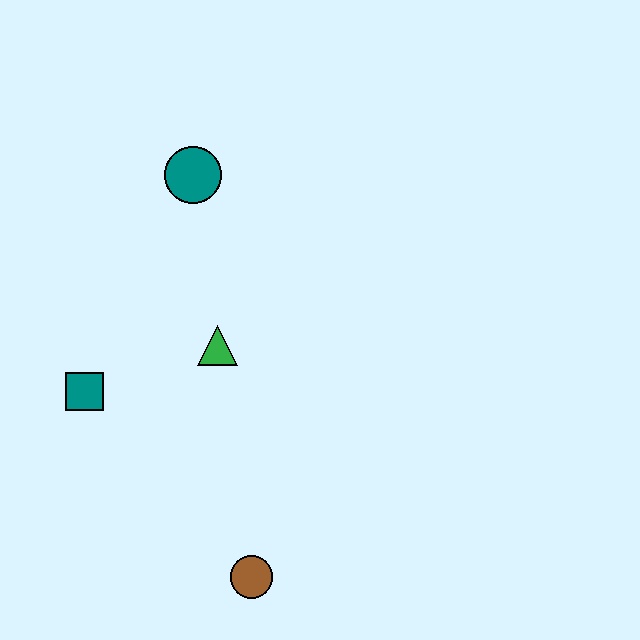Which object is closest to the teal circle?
The green triangle is closest to the teal circle.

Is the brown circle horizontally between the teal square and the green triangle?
No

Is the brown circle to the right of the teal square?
Yes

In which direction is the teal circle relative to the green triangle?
The teal circle is above the green triangle.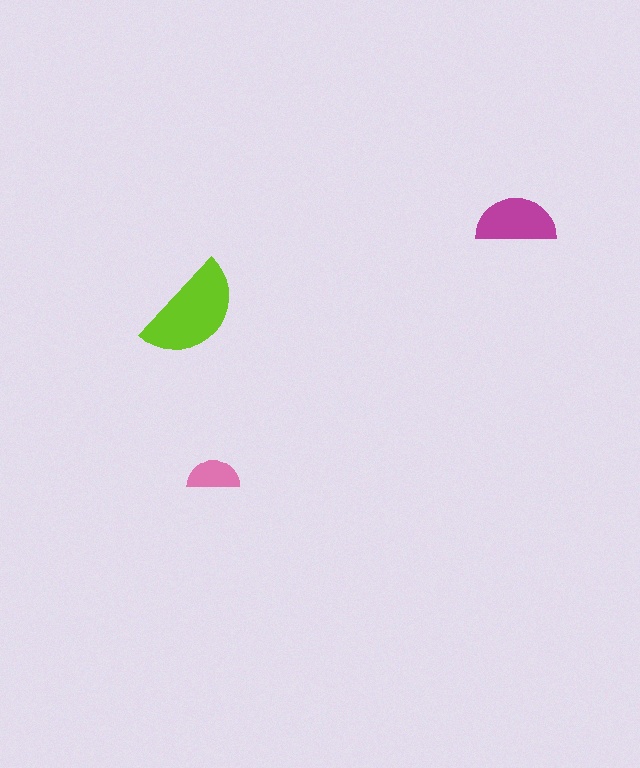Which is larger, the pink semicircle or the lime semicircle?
The lime one.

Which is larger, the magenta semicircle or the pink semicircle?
The magenta one.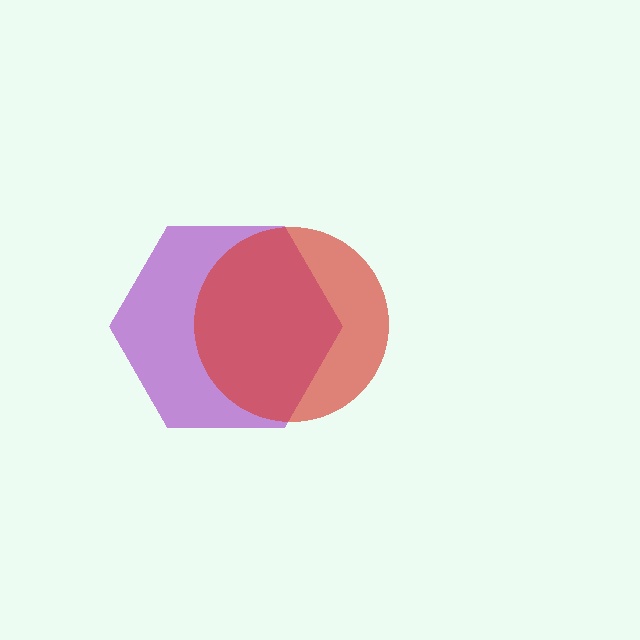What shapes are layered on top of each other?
The layered shapes are: a purple hexagon, a red circle.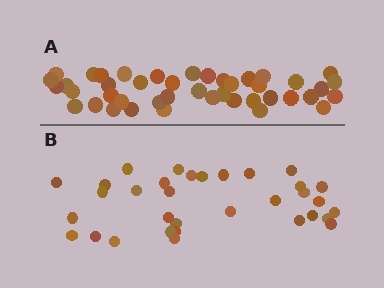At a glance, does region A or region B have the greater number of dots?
Region A (the top region) has more dots.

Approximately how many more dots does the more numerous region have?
Region A has roughly 10 or so more dots than region B.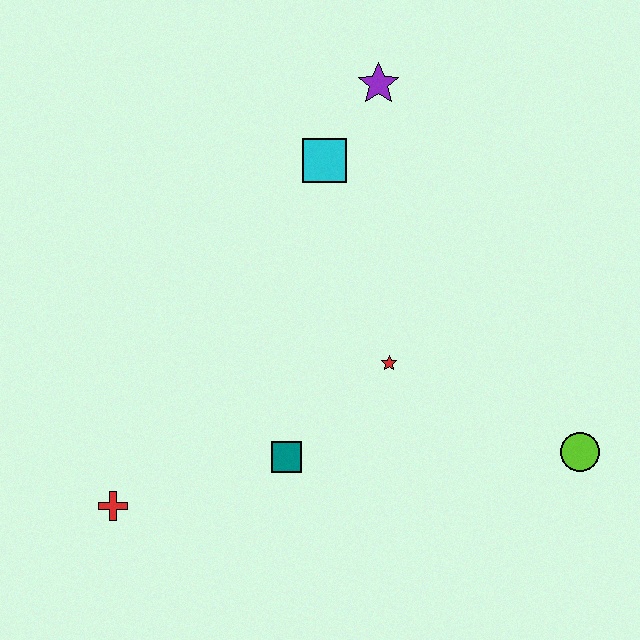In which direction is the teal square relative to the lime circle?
The teal square is to the left of the lime circle.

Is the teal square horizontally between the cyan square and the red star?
No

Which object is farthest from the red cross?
The purple star is farthest from the red cross.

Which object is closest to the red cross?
The teal square is closest to the red cross.